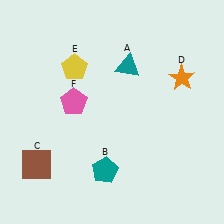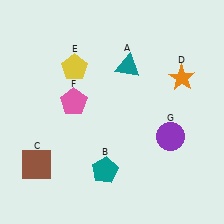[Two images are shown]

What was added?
A purple circle (G) was added in Image 2.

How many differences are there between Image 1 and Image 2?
There is 1 difference between the two images.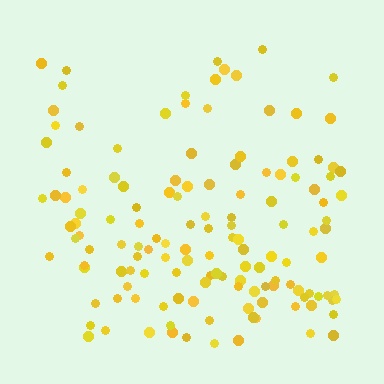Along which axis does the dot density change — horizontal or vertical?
Vertical.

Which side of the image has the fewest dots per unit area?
The top.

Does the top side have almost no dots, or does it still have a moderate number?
Still a moderate number, just noticeably fewer than the bottom.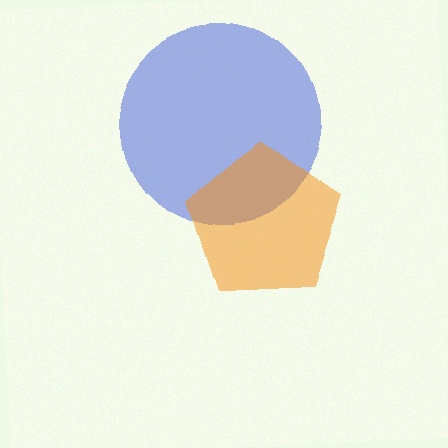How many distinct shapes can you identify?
There are 2 distinct shapes: a blue circle, an orange pentagon.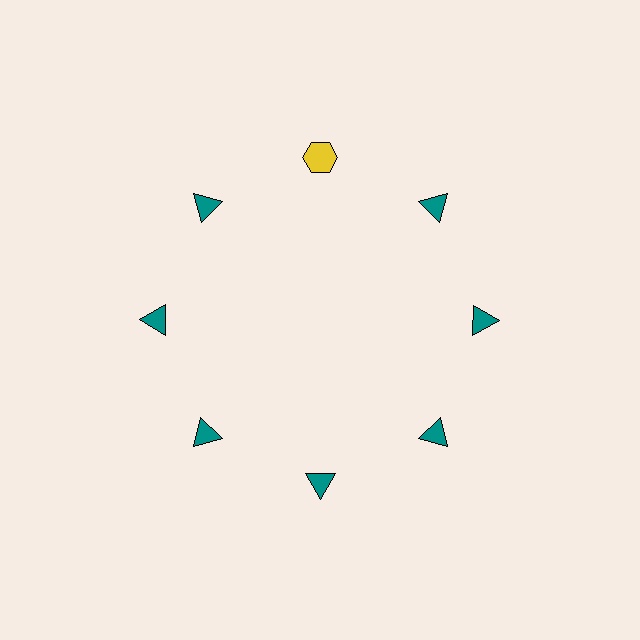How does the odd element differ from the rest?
It differs in both color (yellow instead of teal) and shape (hexagon instead of triangle).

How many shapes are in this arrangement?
There are 8 shapes arranged in a ring pattern.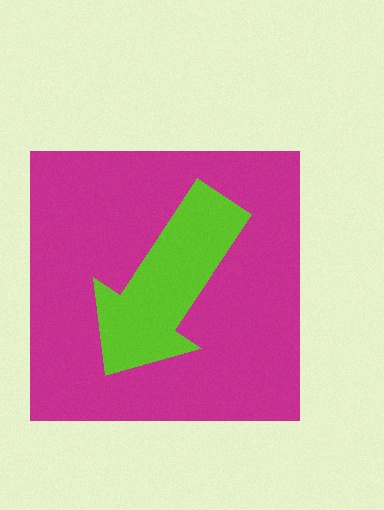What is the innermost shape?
The lime arrow.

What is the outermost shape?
The magenta square.